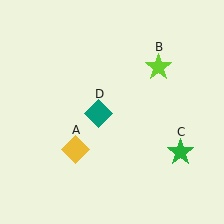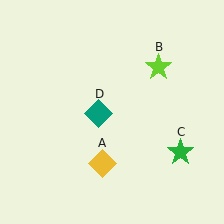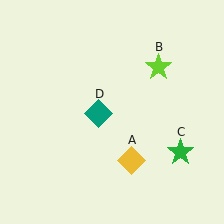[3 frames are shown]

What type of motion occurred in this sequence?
The yellow diamond (object A) rotated counterclockwise around the center of the scene.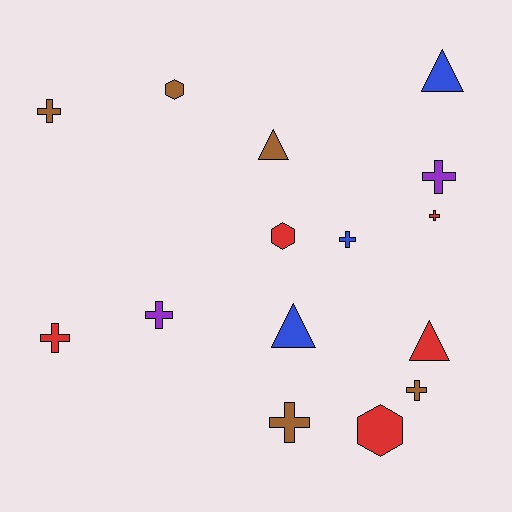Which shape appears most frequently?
Cross, with 8 objects.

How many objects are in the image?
There are 15 objects.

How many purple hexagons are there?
There are no purple hexagons.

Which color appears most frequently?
Brown, with 5 objects.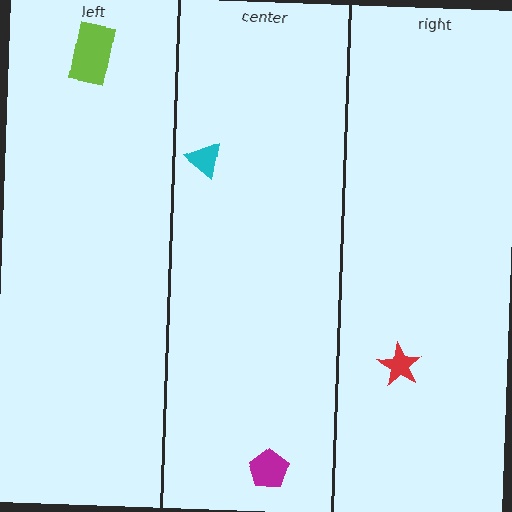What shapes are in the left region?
The lime rectangle.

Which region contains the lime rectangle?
The left region.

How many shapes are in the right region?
1.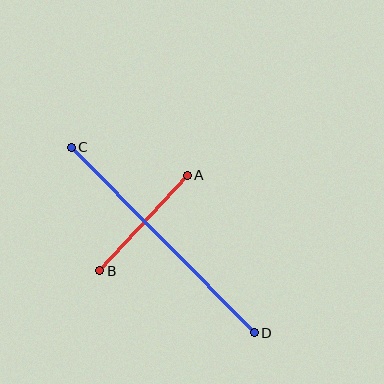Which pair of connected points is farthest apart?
Points C and D are farthest apart.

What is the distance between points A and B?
The distance is approximately 130 pixels.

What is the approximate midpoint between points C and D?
The midpoint is at approximately (163, 240) pixels.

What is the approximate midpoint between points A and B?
The midpoint is at approximately (143, 223) pixels.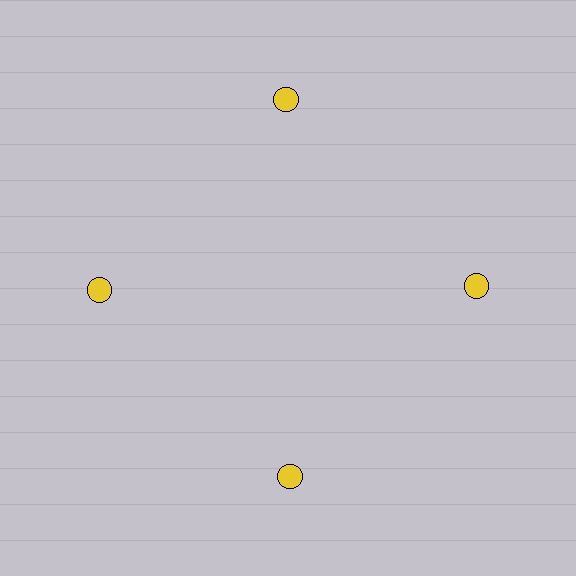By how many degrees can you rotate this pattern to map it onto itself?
The pattern maps onto itself every 90 degrees of rotation.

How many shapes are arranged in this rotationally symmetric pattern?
There are 4 shapes, arranged in 4 groups of 1.